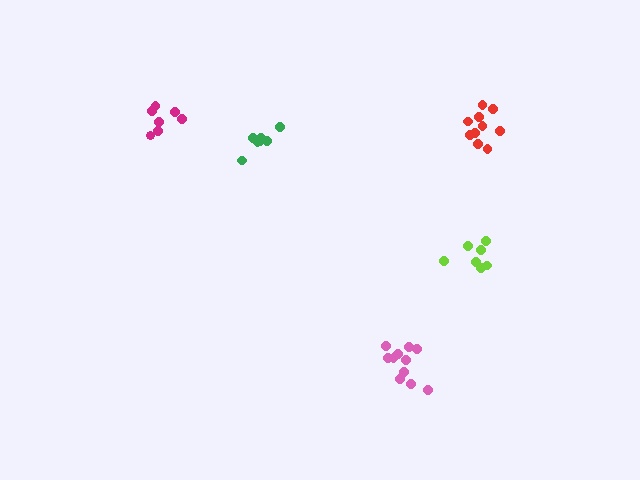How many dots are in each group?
Group 1: 7 dots, Group 2: 11 dots, Group 3: 10 dots, Group 4: 7 dots, Group 5: 7 dots (42 total).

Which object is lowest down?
The pink cluster is bottommost.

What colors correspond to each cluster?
The clusters are colored: green, pink, red, lime, magenta.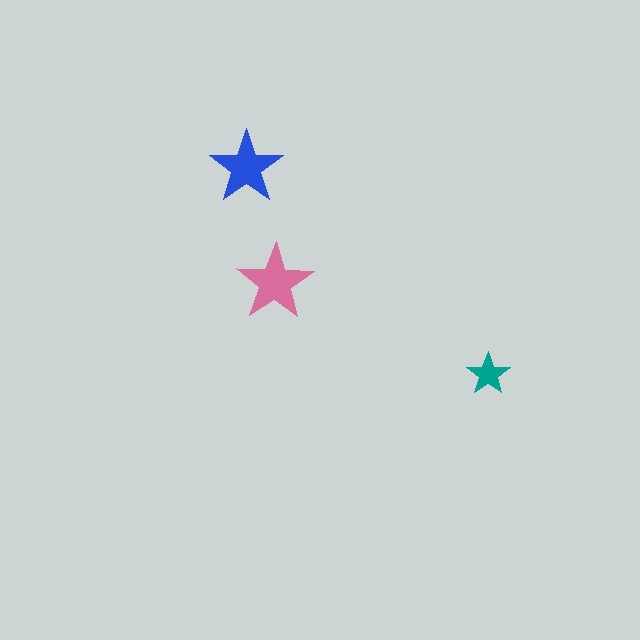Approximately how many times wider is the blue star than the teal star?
About 1.5 times wider.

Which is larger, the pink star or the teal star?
The pink one.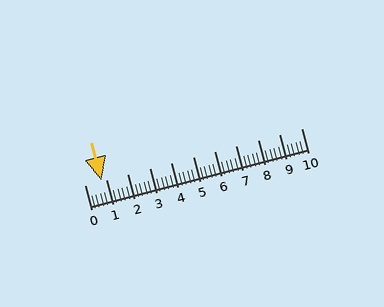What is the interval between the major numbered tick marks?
The major tick marks are spaced 1 units apart.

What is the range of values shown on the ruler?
The ruler shows values from 0 to 10.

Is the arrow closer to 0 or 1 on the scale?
The arrow is closer to 1.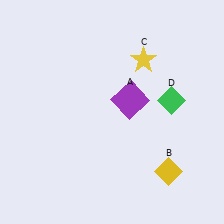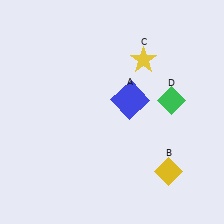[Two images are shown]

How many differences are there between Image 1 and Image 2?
There is 1 difference between the two images.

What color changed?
The square (A) changed from purple in Image 1 to blue in Image 2.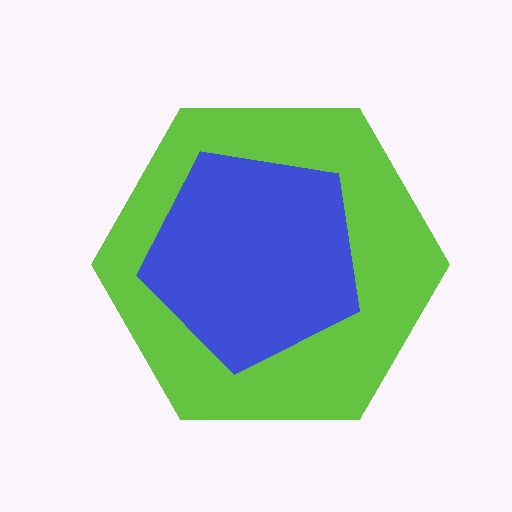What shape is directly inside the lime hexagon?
The blue pentagon.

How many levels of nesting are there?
2.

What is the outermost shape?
The lime hexagon.